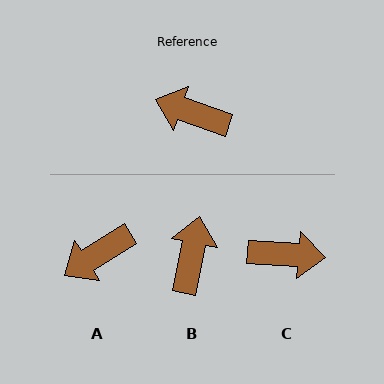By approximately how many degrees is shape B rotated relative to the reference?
Approximately 82 degrees clockwise.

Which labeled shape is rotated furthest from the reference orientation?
C, about 165 degrees away.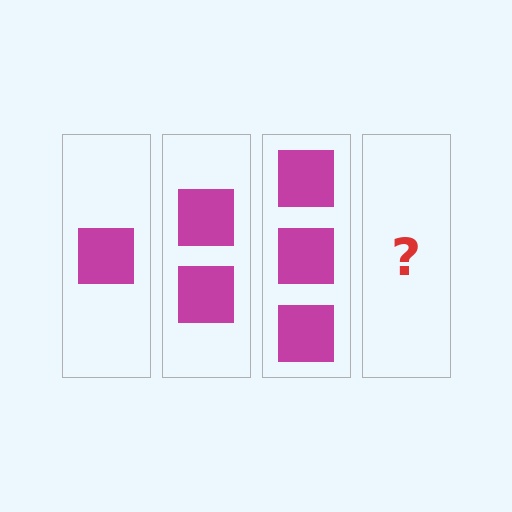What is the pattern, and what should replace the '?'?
The pattern is that each step adds one more square. The '?' should be 4 squares.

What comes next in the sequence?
The next element should be 4 squares.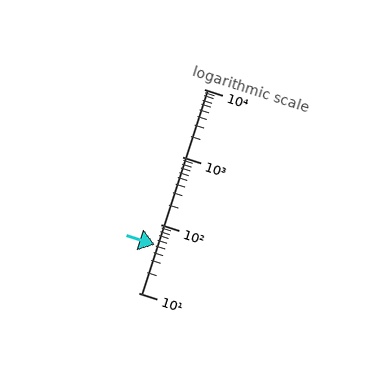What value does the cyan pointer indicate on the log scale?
The pointer indicates approximately 51.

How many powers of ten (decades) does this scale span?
The scale spans 3 decades, from 10 to 10000.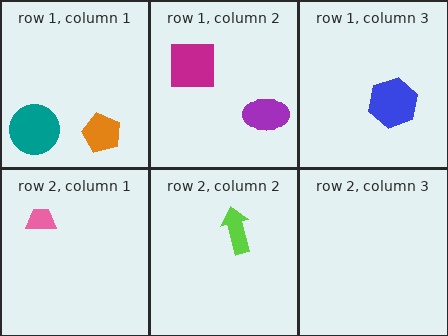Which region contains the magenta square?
The row 1, column 2 region.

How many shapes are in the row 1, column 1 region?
2.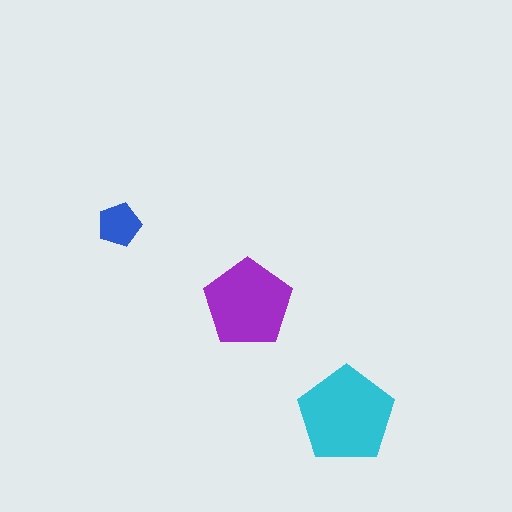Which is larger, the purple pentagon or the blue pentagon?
The purple one.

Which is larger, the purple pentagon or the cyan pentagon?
The cyan one.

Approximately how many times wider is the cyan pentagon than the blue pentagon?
About 2 times wider.